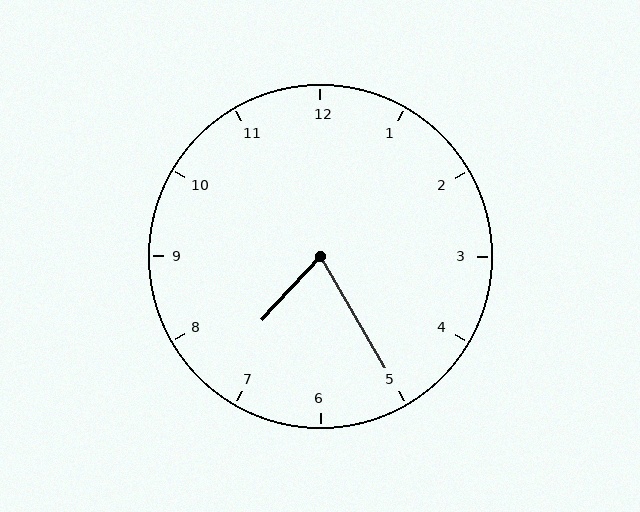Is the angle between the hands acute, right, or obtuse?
It is acute.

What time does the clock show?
7:25.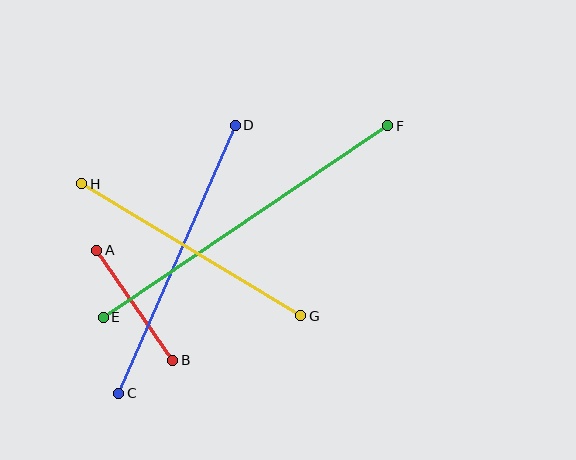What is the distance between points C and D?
The distance is approximately 292 pixels.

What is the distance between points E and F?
The distance is approximately 343 pixels.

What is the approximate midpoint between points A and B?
The midpoint is at approximately (135, 305) pixels.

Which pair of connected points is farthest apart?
Points E and F are farthest apart.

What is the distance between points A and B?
The distance is approximately 134 pixels.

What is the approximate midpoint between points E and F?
The midpoint is at approximately (245, 222) pixels.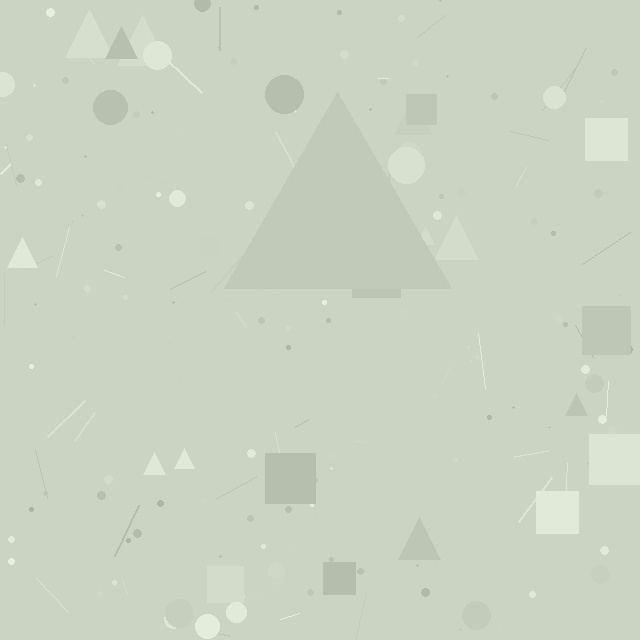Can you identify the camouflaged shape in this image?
The camouflaged shape is a triangle.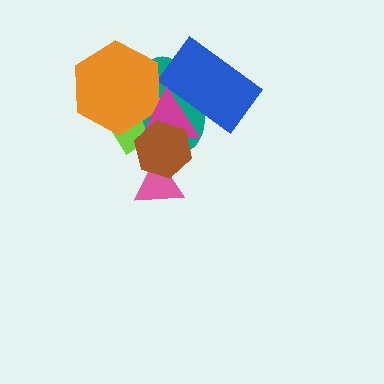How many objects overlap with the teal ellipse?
5 objects overlap with the teal ellipse.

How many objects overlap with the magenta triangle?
5 objects overlap with the magenta triangle.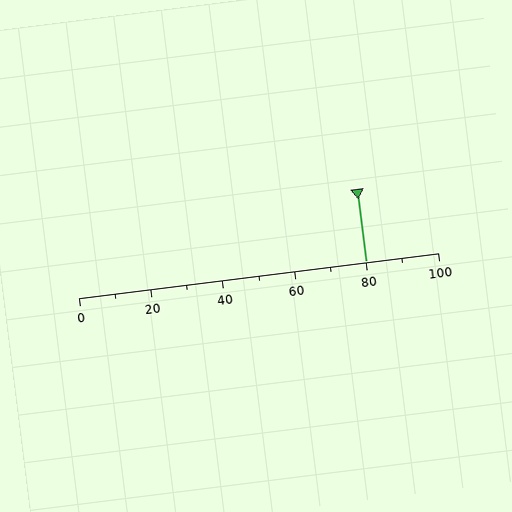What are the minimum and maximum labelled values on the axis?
The axis runs from 0 to 100.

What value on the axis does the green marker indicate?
The marker indicates approximately 80.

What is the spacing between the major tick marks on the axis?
The major ticks are spaced 20 apart.